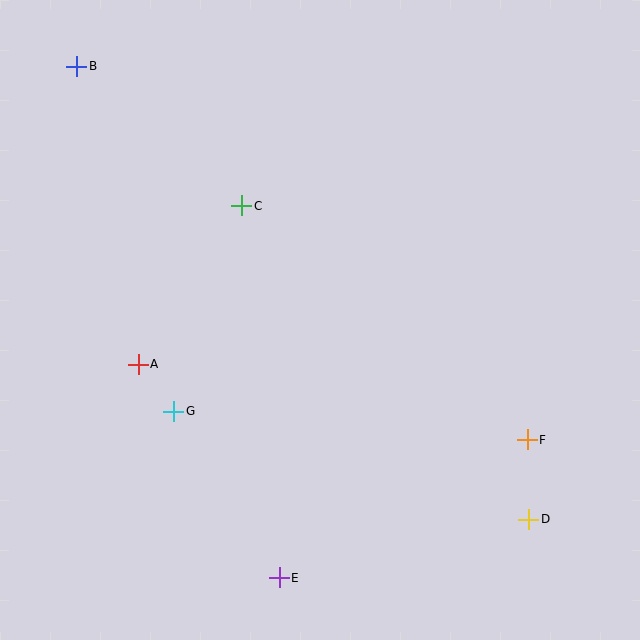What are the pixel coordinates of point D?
Point D is at (529, 519).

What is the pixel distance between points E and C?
The distance between E and C is 374 pixels.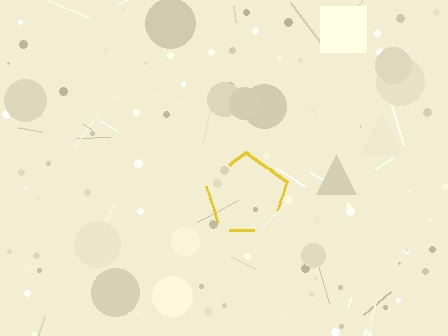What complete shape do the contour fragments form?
The contour fragments form a pentagon.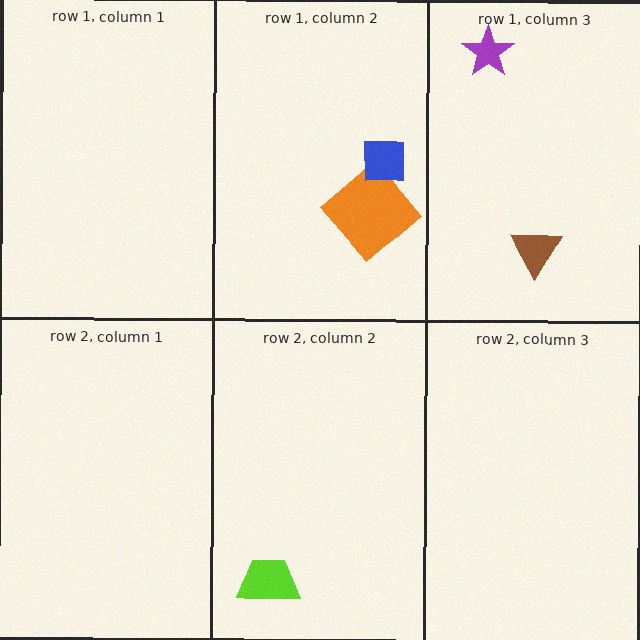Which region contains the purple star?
The row 1, column 3 region.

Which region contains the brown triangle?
The row 1, column 3 region.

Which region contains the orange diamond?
The row 1, column 2 region.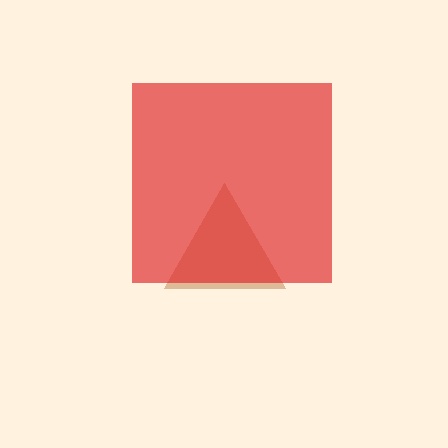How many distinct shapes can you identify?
There are 2 distinct shapes: a brown triangle, a red square.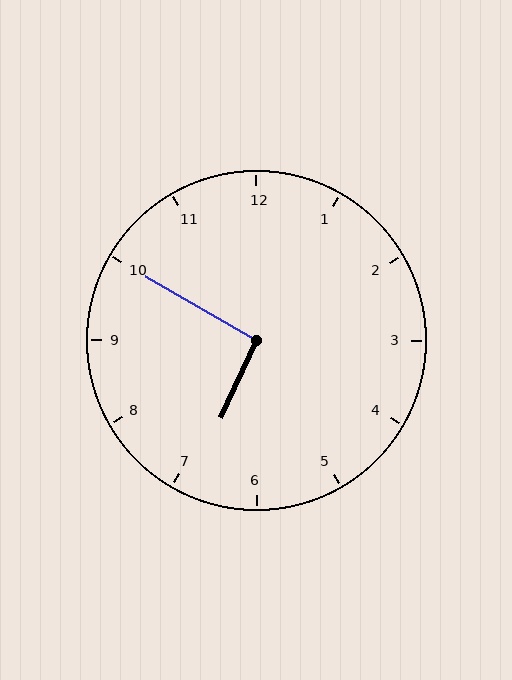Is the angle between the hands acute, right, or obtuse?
It is right.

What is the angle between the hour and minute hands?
Approximately 95 degrees.